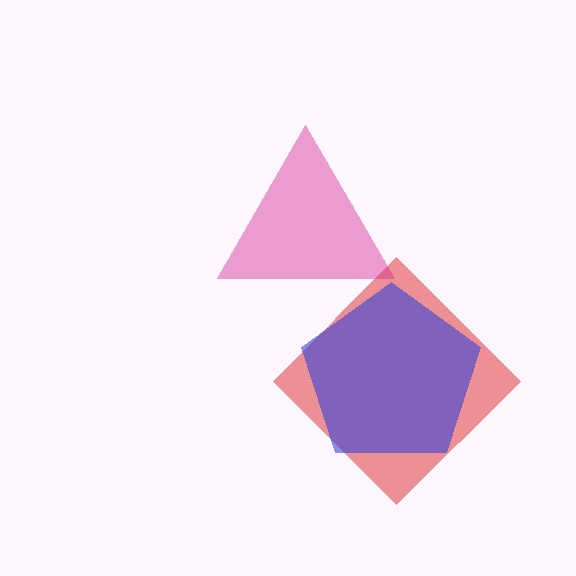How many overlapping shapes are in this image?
There are 3 overlapping shapes in the image.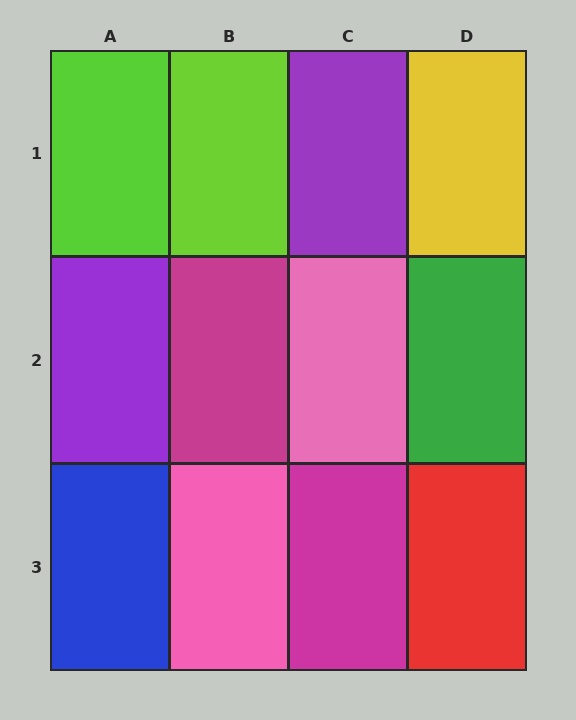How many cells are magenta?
2 cells are magenta.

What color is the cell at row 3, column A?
Blue.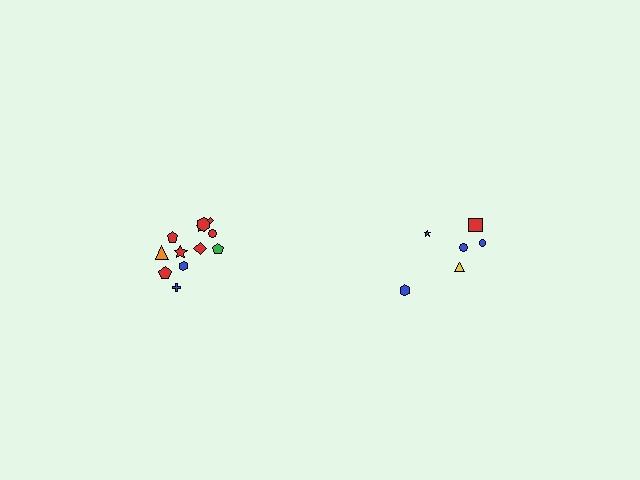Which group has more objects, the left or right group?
The left group.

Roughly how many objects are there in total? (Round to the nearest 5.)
Roughly 20 objects in total.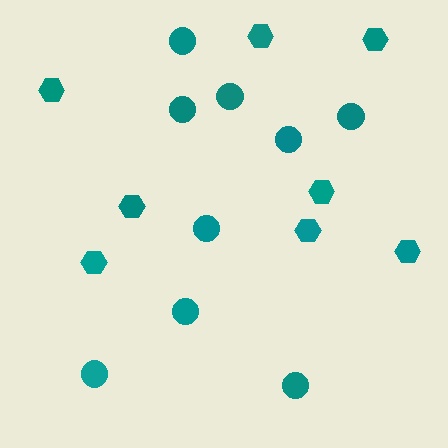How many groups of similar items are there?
There are 2 groups: one group of circles (9) and one group of hexagons (8).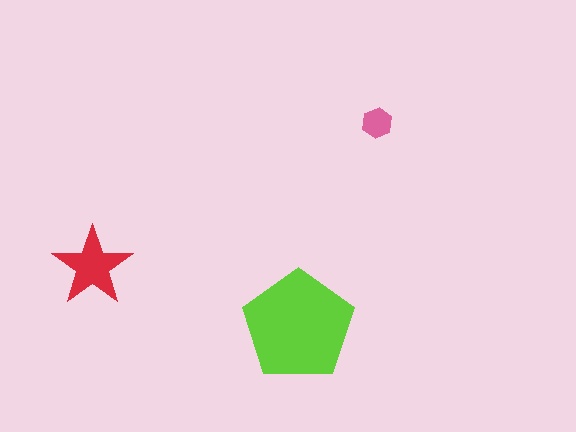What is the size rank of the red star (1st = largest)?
2nd.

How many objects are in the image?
There are 3 objects in the image.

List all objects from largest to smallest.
The lime pentagon, the red star, the pink hexagon.